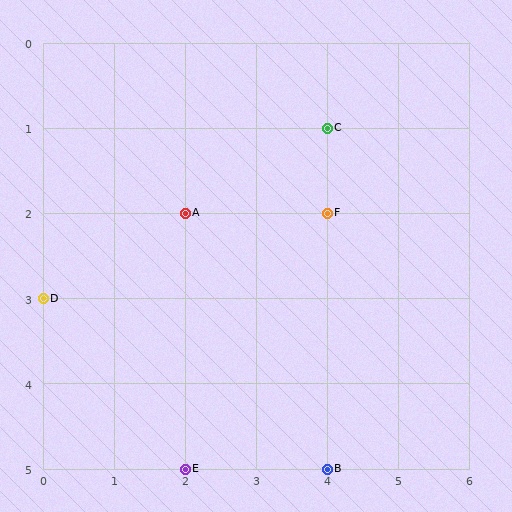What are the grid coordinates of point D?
Point D is at grid coordinates (0, 3).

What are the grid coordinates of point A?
Point A is at grid coordinates (2, 2).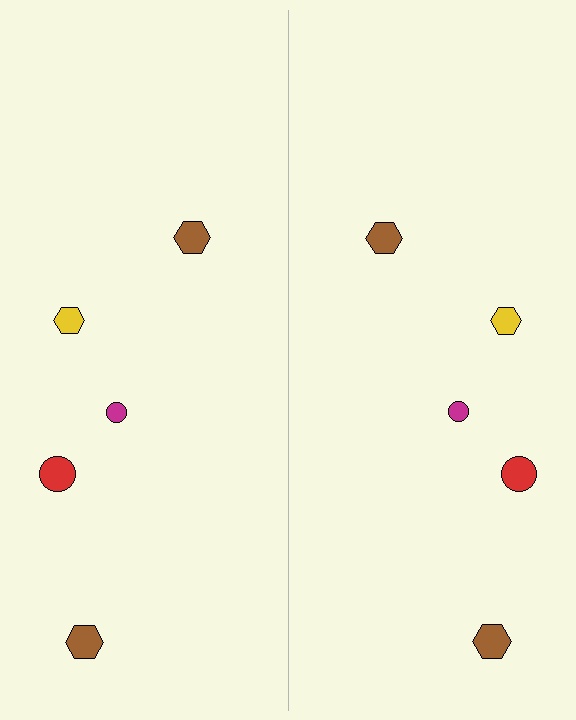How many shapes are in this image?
There are 10 shapes in this image.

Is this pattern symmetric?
Yes, this pattern has bilateral (reflection) symmetry.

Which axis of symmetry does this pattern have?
The pattern has a vertical axis of symmetry running through the center of the image.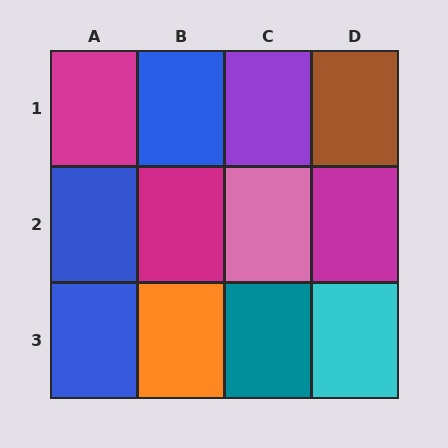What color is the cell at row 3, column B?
Orange.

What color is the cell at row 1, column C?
Purple.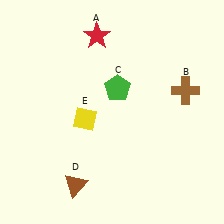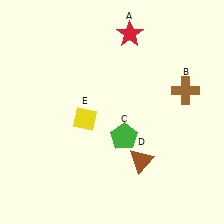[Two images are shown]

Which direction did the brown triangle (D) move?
The brown triangle (D) moved right.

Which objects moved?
The objects that moved are: the red star (A), the green pentagon (C), the brown triangle (D).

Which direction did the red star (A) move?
The red star (A) moved right.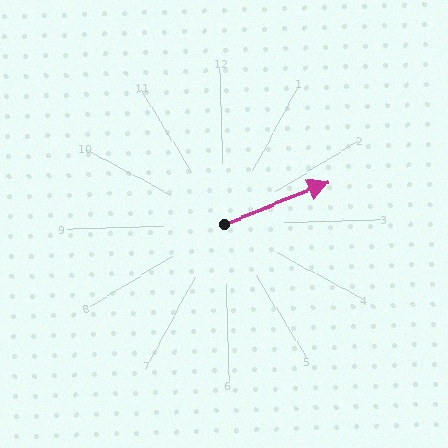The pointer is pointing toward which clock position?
Roughly 2 o'clock.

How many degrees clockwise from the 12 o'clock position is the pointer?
Approximately 70 degrees.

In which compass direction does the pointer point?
East.